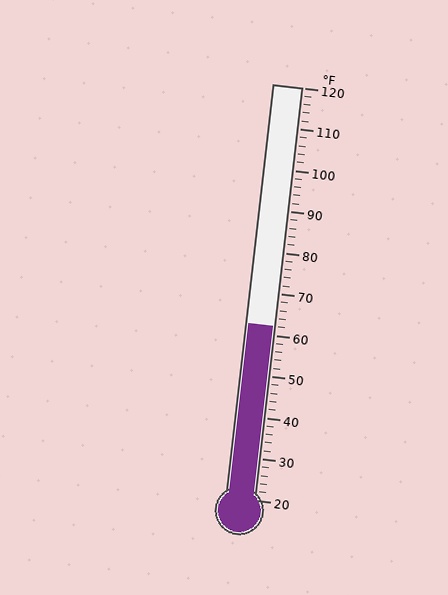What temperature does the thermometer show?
The thermometer shows approximately 62°F.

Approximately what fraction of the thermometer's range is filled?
The thermometer is filled to approximately 40% of its range.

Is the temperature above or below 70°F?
The temperature is below 70°F.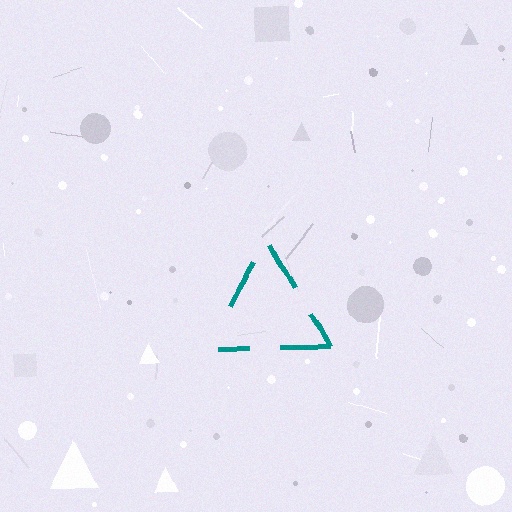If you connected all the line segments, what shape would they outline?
They would outline a triangle.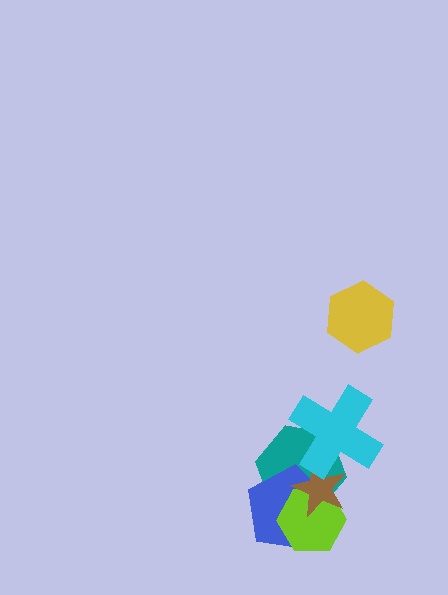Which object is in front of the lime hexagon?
The brown star is in front of the lime hexagon.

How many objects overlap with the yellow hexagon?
0 objects overlap with the yellow hexagon.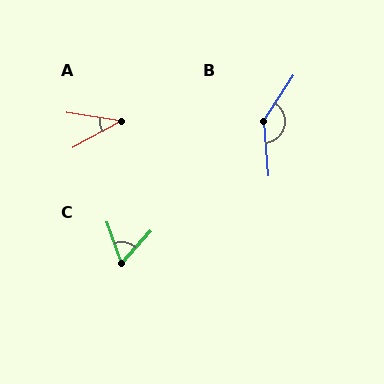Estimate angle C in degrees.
Approximately 61 degrees.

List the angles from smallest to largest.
A (38°), C (61°), B (142°).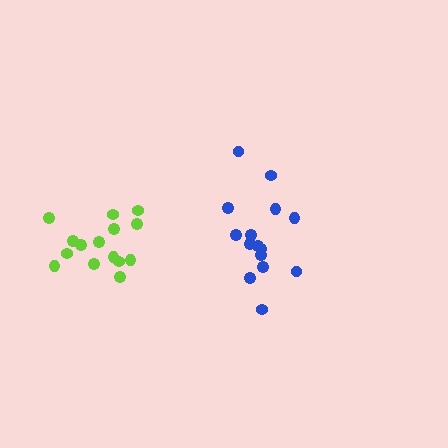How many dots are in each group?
Group 1: 15 dots, Group 2: 15 dots (30 total).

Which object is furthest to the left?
The lime cluster is leftmost.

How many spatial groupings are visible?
There are 2 spatial groupings.